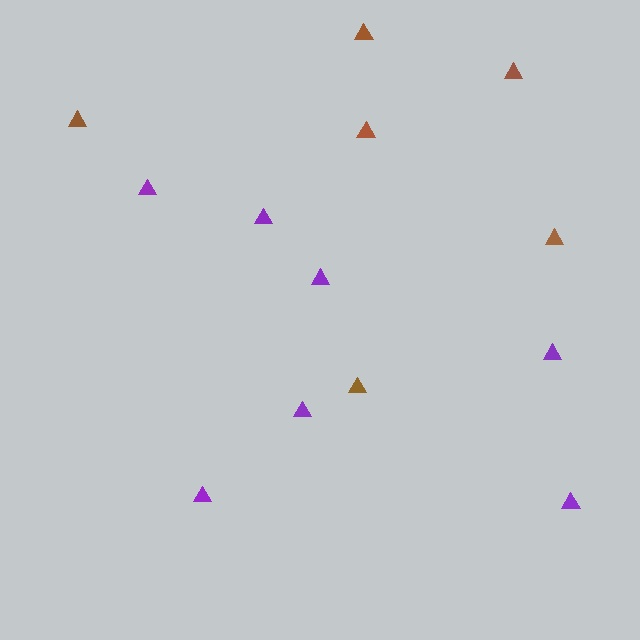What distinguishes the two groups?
There are 2 groups: one group of brown triangles (6) and one group of purple triangles (7).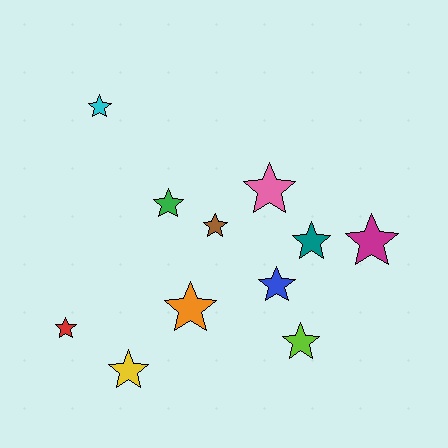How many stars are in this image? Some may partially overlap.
There are 11 stars.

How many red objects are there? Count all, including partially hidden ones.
There is 1 red object.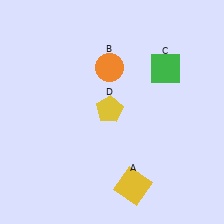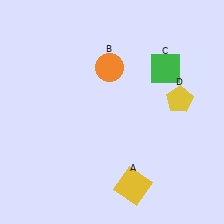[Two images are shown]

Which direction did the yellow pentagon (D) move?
The yellow pentagon (D) moved right.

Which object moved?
The yellow pentagon (D) moved right.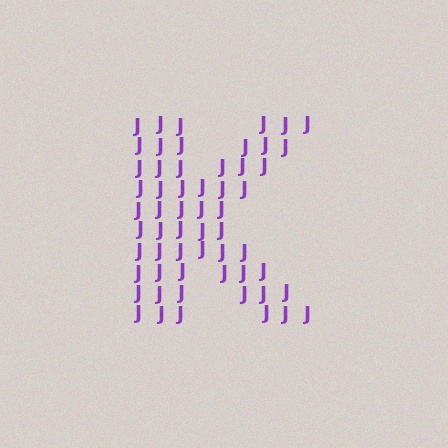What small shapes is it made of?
It is made of small letter J's.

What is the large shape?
The large shape is the letter K.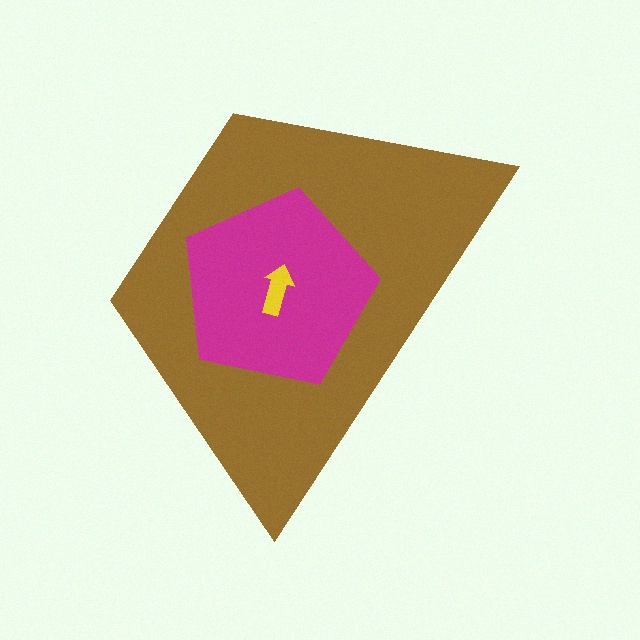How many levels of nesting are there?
3.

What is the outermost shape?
The brown trapezoid.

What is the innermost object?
The yellow arrow.